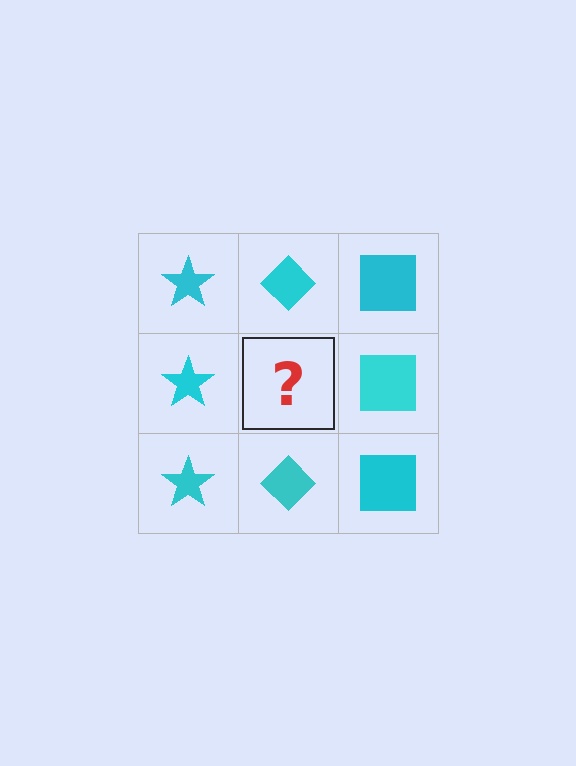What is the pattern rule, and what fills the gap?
The rule is that each column has a consistent shape. The gap should be filled with a cyan diamond.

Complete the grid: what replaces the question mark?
The question mark should be replaced with a cyan diamond.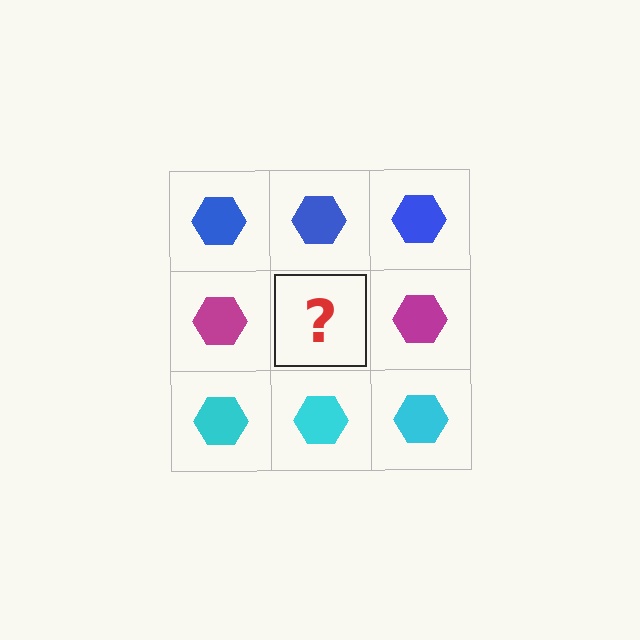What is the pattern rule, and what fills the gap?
The rule is that each row has a consistent color. The gap should be filled with a magenta hexagon.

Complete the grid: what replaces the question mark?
The question mark should be replaced with a magenta hexagon.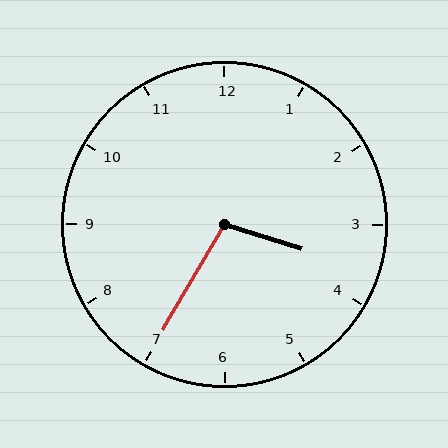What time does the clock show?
3:35.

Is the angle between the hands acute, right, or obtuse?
It is obtuse.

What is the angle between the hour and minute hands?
Approximately 102 degrees.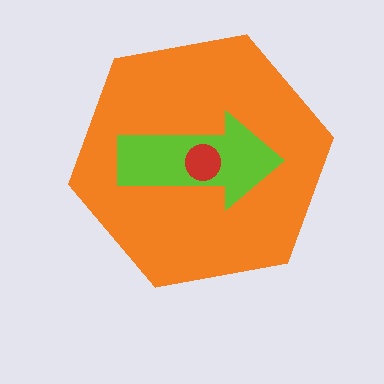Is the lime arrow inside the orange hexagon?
Yes.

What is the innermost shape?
The red circle.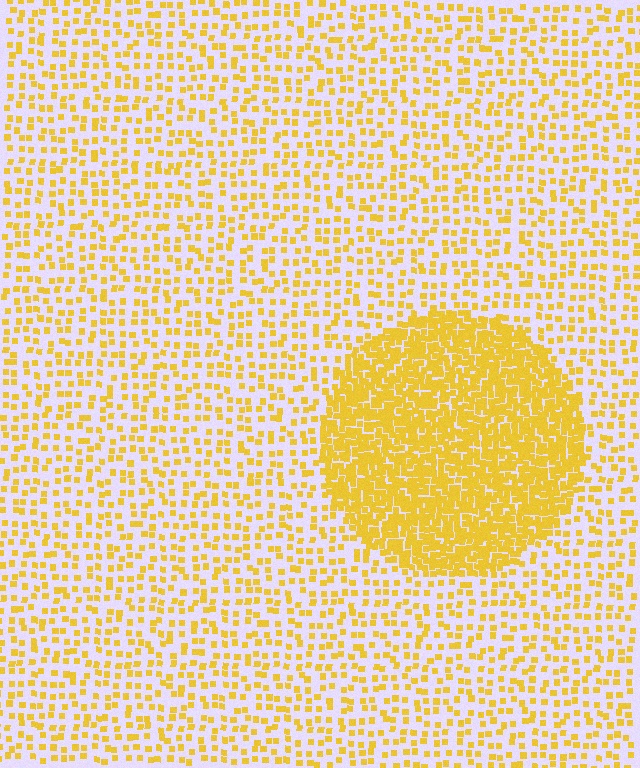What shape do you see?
I see a circle.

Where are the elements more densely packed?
The elements are more densely packed inside the circle boundary.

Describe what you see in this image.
The image contains small yellow elements arranged at two different densities. A circle-shaped region is visible where the elements are more densely packed than the surrounding area.